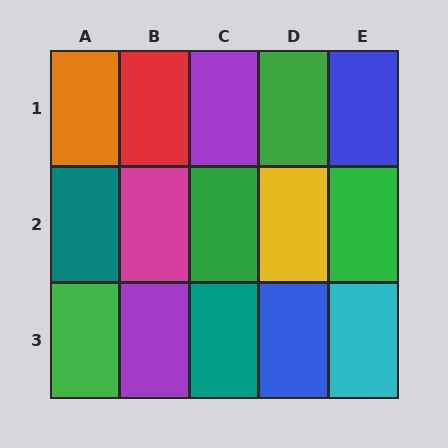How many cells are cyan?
1 cell is cyan.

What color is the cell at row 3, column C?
Teal.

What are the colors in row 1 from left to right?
Orange, red, purple, green, blue.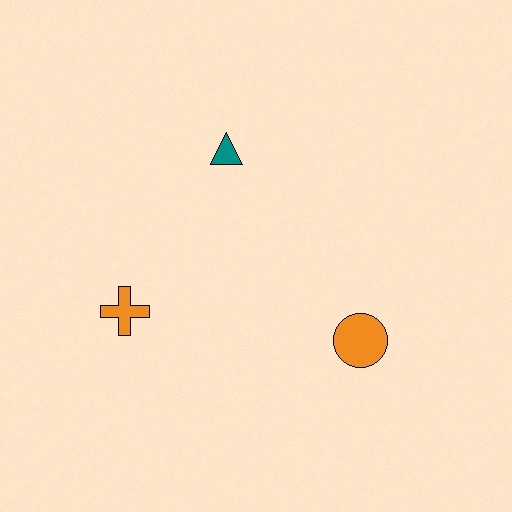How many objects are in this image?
There are 3 objects.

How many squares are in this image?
There are no squares.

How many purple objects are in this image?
There are no purple objects.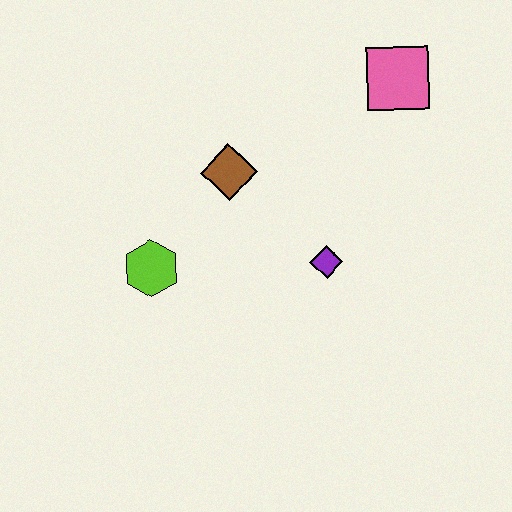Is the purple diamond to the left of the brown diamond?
No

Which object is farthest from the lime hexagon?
The pink square is farthest from the lime hexagon.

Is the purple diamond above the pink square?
No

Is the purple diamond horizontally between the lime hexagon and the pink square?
Yes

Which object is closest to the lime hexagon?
The brown diamond is closest to the lime hexagon.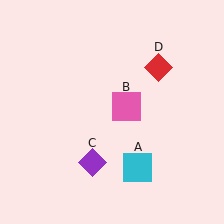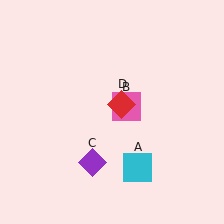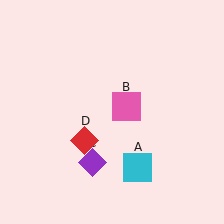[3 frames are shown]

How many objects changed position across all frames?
1 object changed position: red diamond (object D).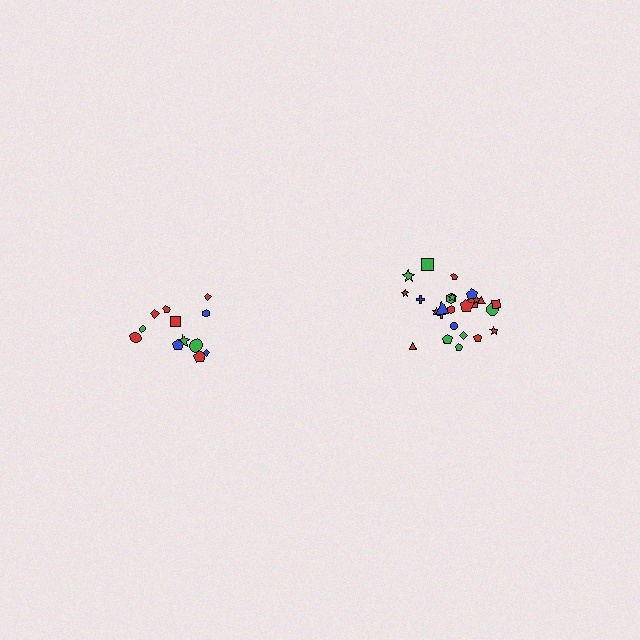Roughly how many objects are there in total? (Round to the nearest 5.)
Roughly 35 objects in total.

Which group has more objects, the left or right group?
The right group.